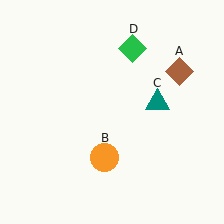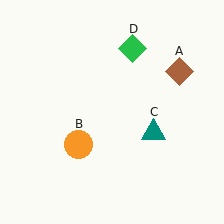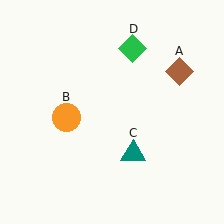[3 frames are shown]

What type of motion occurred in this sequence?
The orange circle (object B), teal triangle (object C) rotated clockwise around the center of the scene.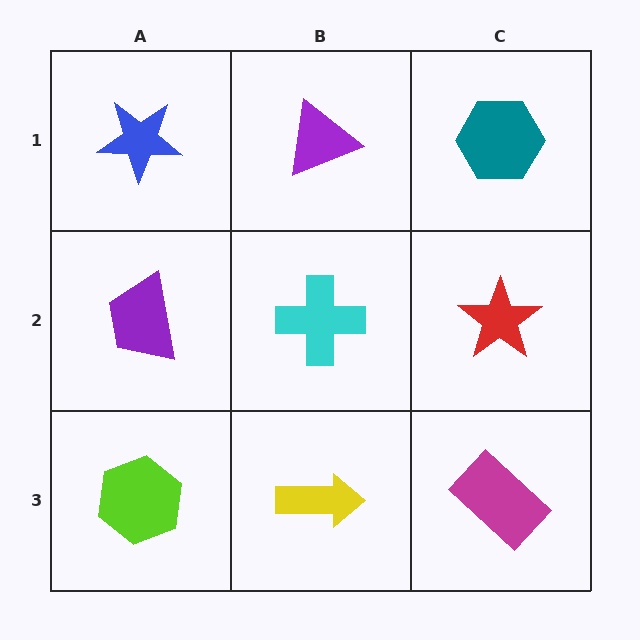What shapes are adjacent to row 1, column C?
A red star (row 2, column C), a purple triangle (row 1, column B).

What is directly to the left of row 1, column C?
A purple triangle.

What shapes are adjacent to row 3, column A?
A purple trapezoid (row 2, column A), a yellow arrow (row 3, column B).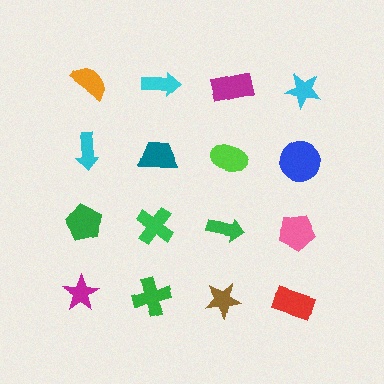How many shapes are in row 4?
4 shapes.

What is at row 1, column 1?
An orange semicircle.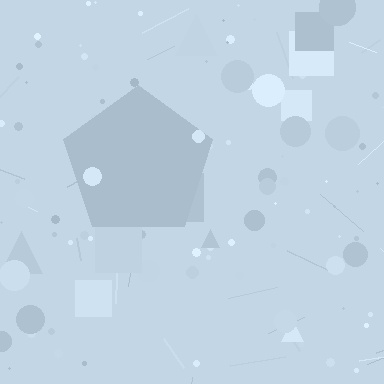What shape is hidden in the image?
A pentagon is hidden in the image.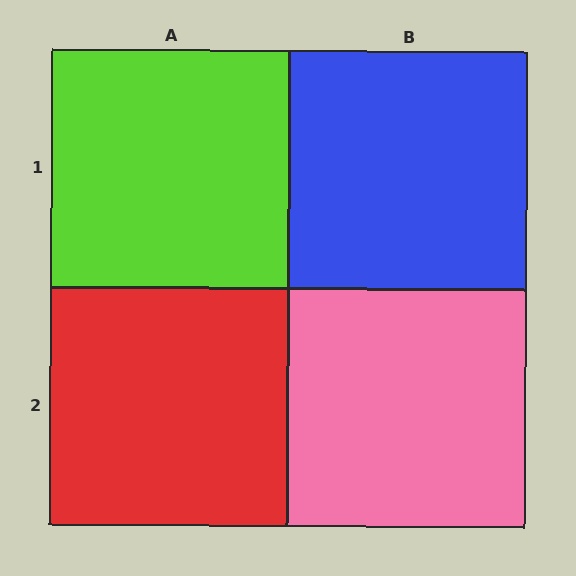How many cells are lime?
1 cell is lime.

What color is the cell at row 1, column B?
Blue.